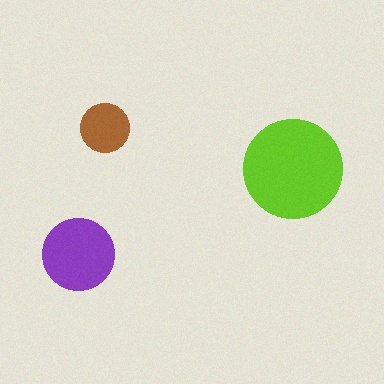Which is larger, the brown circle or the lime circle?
The lime one.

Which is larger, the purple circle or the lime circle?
The lime one.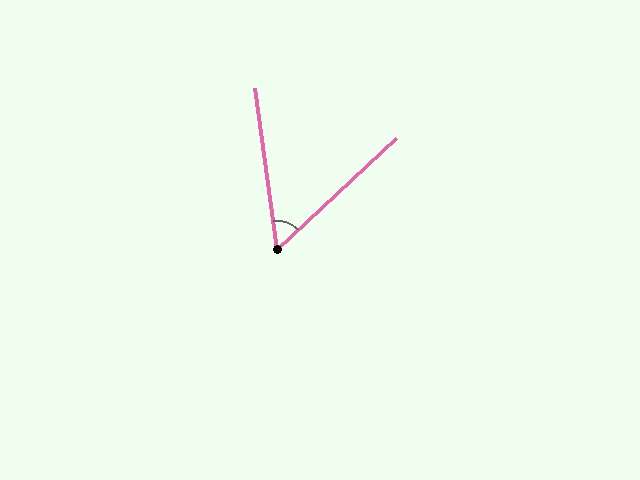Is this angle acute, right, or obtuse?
It is acute.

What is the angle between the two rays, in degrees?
Approximately 55 degrees.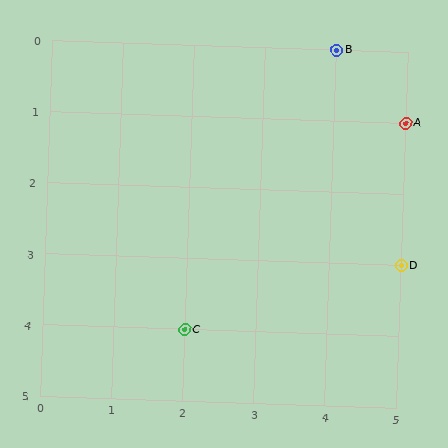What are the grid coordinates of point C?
Point C is at grid coordinates (2, 4).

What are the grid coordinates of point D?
Point D is at grid coordinates (5, 3).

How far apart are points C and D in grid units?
Points C and D are 3 columns and 1 row apart (about 3.2 grid units diagonally).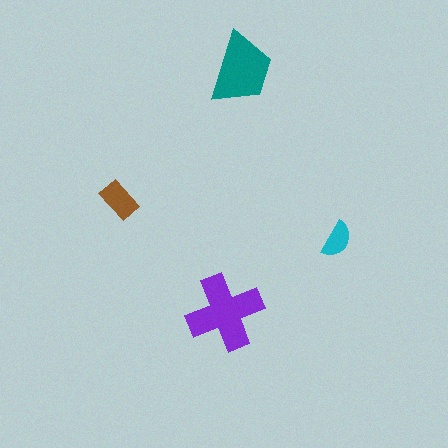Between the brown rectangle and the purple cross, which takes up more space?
The purple cross.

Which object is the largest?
The purple cross.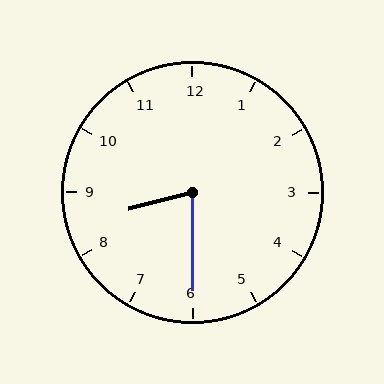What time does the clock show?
8:30.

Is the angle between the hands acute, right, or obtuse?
It is acute.